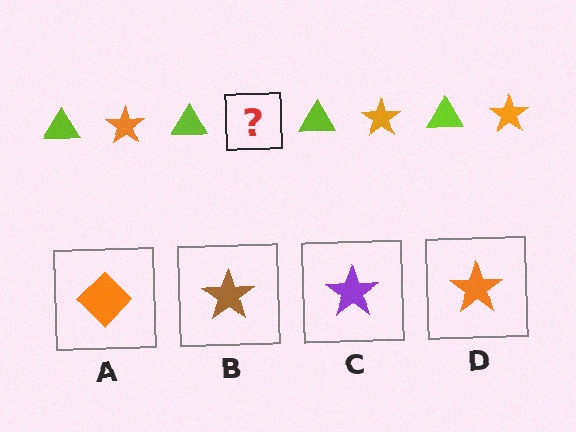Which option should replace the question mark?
Option D.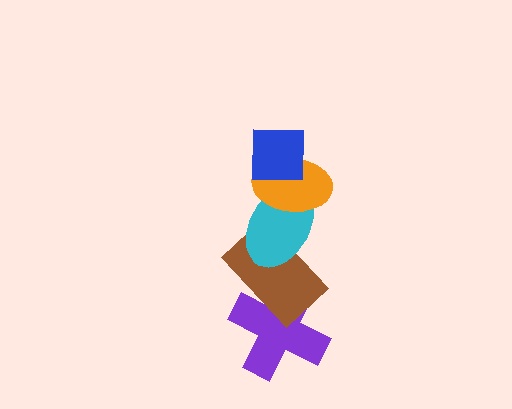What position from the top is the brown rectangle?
The brown rectangle is 4th from the top.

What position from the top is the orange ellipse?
The orange ellipse is 2nd from the top.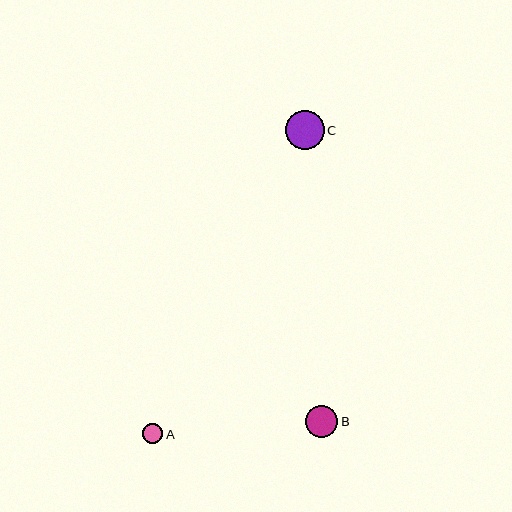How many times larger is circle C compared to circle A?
Circle C is approximately 1.9 times the size of circle A.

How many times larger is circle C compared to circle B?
Circle C is approximately 1.2 times the size of circle B.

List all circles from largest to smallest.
From largest to smallest: C, B, A.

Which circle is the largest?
Circle C is the largest with a size of approximately 39 pixels.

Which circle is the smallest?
Circle A is the smallest with a size of approximately 21 pixels.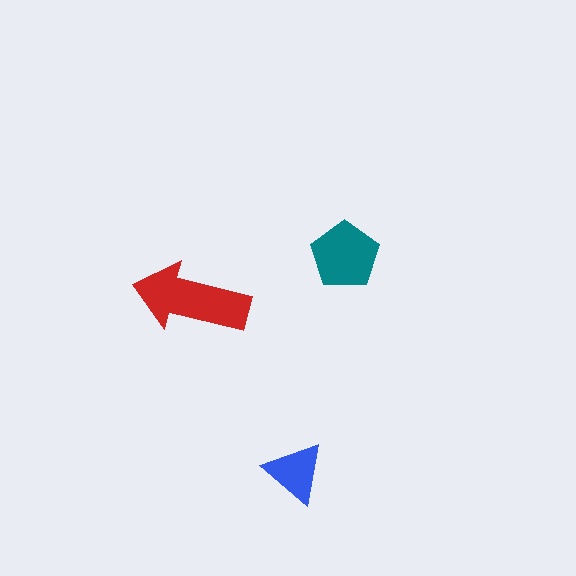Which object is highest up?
The teal pentagon is topmost.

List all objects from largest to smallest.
The red arrow, the teal pentagon, the blue triangle.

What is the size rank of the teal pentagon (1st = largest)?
2nd.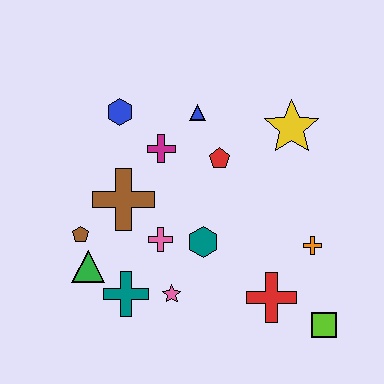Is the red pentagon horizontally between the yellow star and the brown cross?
Yes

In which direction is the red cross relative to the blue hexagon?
The red cross is below the blue hexagon.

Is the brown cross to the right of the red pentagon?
No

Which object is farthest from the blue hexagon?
The lime square is farthest from the blue hexagon.